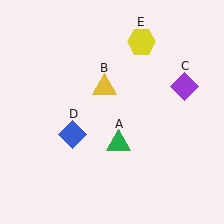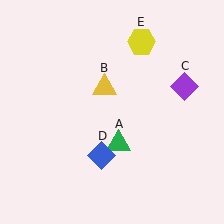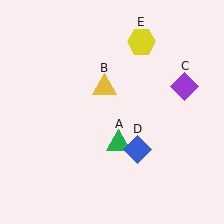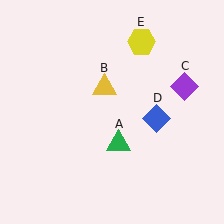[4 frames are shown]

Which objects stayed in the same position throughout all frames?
Green triangle (object A) and yellow triangle (object B) and purple diamond (object C) and yellow hexagon (object E) remained stationary.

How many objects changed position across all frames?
1 object changed position: blue diamond (object D).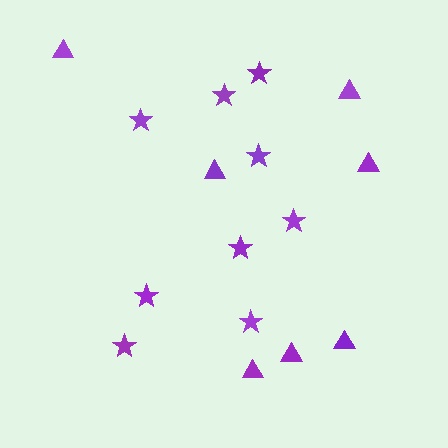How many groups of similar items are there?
There are 2 groups: one group of stars (9) and one group of triangles (7).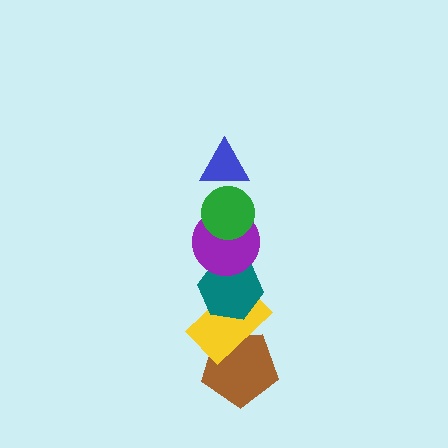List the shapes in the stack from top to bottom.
From top to bottom: the blue triangle, the green circle, the purple circle, the teal hexagon, the yellow rectangle, the brown pentagon.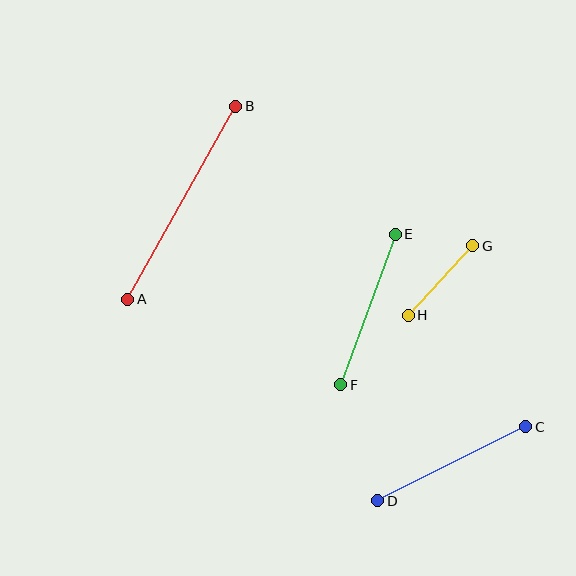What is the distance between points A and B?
The distance is approximately 221 pixels.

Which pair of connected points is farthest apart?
Points A and B are farthest apart.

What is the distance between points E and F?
The distance is approximately 160 pixels.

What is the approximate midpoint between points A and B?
The midpoint is at approximately (182, 203) pixels.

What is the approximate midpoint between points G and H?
The midpoint is at approximately (441, 281) pixels.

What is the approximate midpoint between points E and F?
The midpoint is at approximately (368, 310) pixels.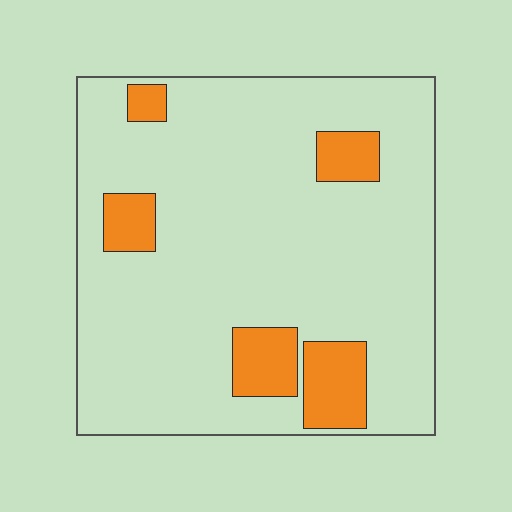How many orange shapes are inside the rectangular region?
5.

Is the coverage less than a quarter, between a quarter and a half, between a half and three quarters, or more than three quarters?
Less than a quarter.